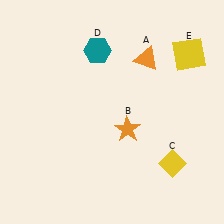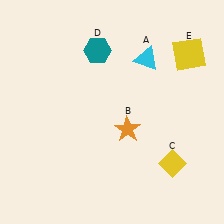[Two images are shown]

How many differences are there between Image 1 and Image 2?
There is 1 difference between the two images.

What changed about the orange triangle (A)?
In Image 1, A is orange. In Image 2, it changed to cyan.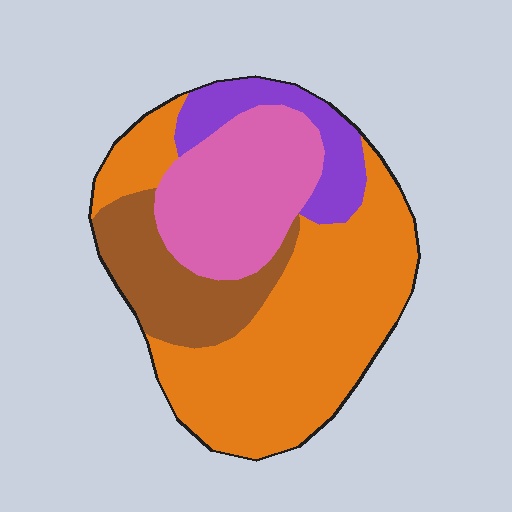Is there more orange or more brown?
Orange.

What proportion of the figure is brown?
Brown covers around 15% of the figure.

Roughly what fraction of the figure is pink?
Pink takes up about one quarter (1/4) of the figure.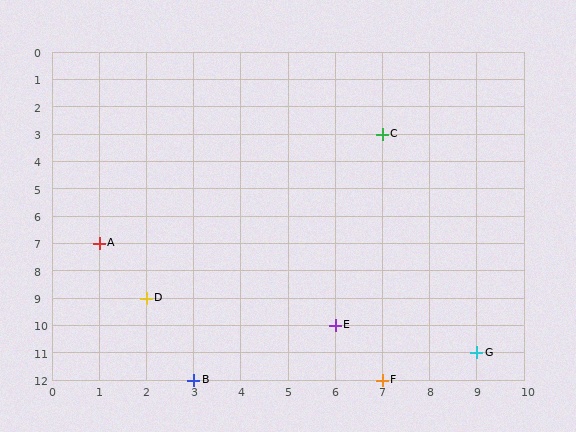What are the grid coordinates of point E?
Point E is at grid coordinates (6, 10).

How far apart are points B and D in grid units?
Points B and D are 1 column and 3 rows apart (about 3.2 grid units diagonally).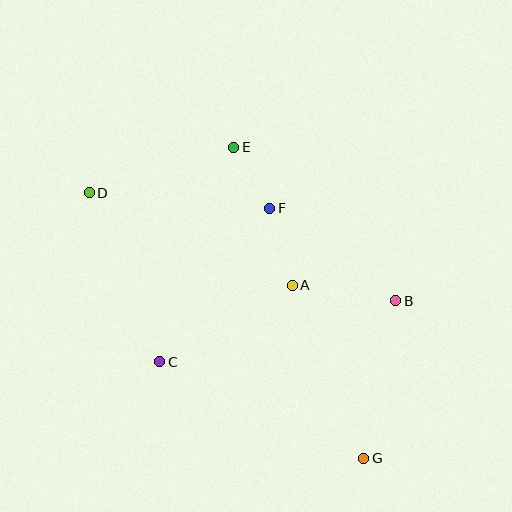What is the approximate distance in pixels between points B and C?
The distance between B and C is approximately 244 pixels.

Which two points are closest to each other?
Points E and F are closest to each other.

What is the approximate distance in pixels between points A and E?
The distance between A and E is approximately 150 pixels.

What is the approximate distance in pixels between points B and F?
The distance between B and F is approximately 157 pixels.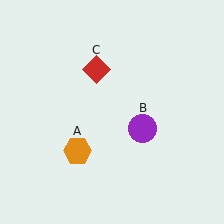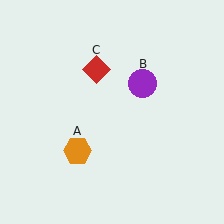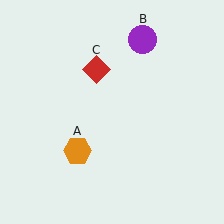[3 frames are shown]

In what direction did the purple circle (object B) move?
The purple circle (object B) moved up.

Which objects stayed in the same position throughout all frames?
Orange hexagon (object A) and red diamond (object C) remained stationary.